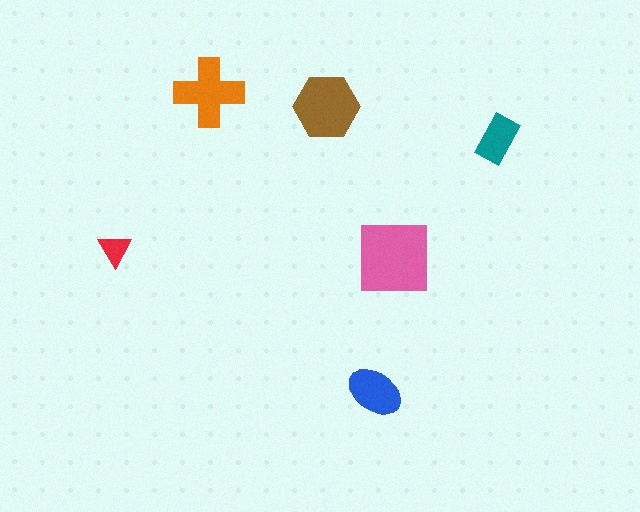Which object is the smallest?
The red triangle.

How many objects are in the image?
There are 6 objects in the image.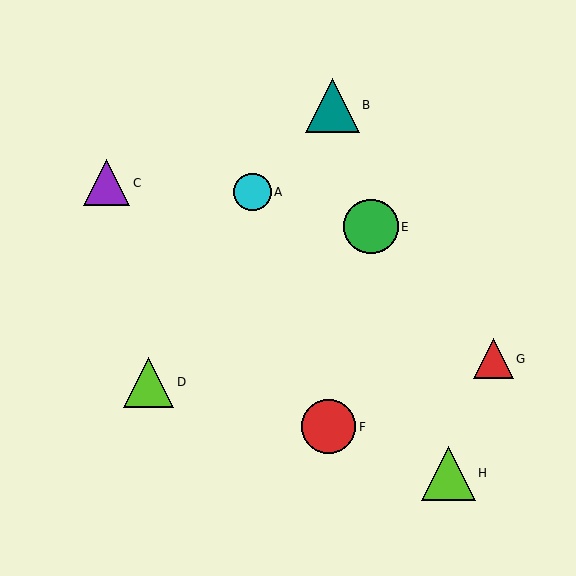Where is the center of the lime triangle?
The center of the lime triangle is at (448, 473).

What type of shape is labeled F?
Shape F is a red circle.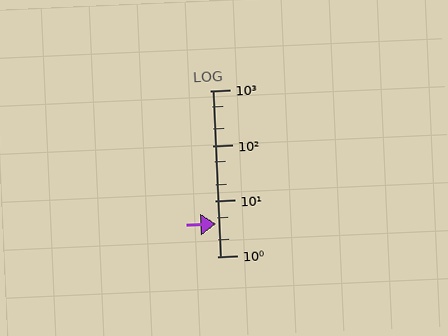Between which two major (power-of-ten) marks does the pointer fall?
The pointer is between 1 and 10.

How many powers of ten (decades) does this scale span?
The scale spans 3 decades, from 1 to 1000.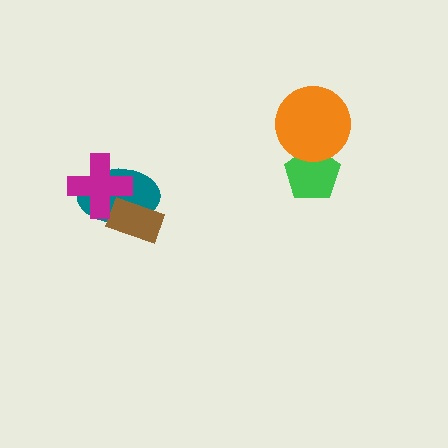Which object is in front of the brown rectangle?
The magenta cross is in front of the brown rectangle.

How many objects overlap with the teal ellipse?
2 objects overlap with the teal ellipse.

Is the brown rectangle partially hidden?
Yes, it is partially covered by another shape.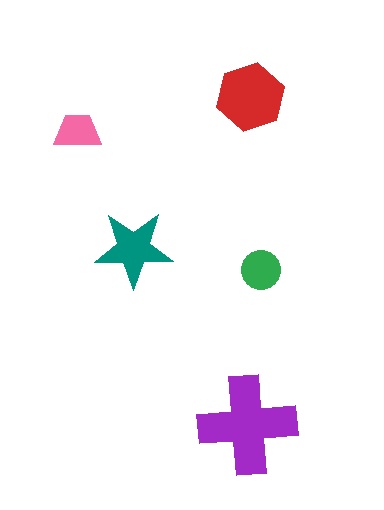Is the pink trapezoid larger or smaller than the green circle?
Smaller.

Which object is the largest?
The purple cross.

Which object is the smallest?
The pink trapezoid.